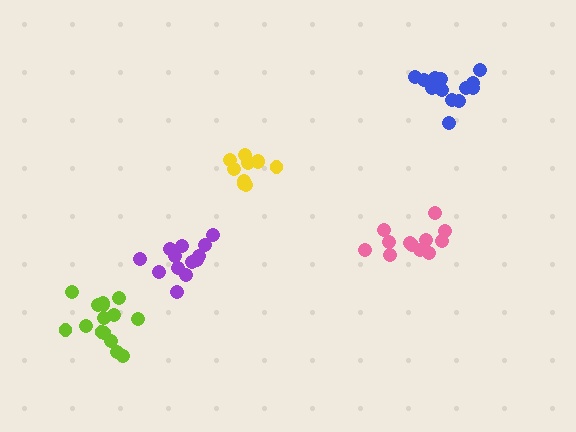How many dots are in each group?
Group 1: 10 dots, Group 2: 15 dots, Group 3: 12 dots, Group 4: 13 dots, Group 5: 14 dots (64 total).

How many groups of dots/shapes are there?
There are 5 groups.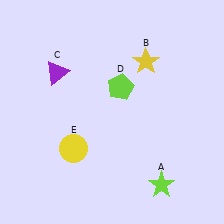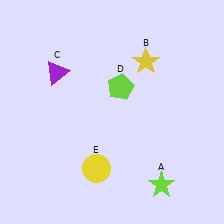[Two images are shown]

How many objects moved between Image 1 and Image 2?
1 object moved between the two images.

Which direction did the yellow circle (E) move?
The yellow circle (E) moved right.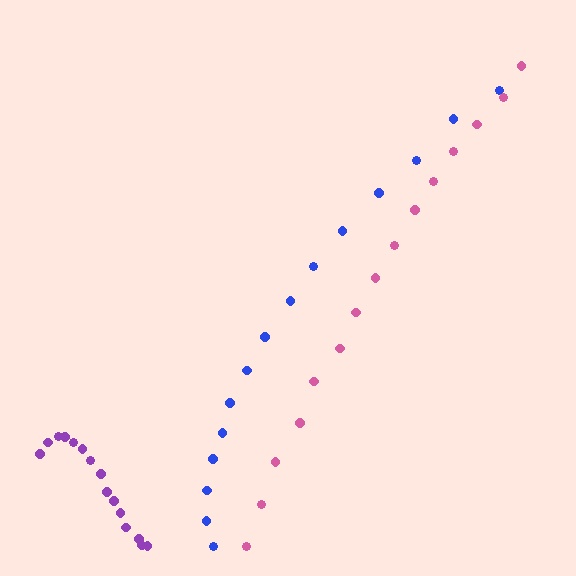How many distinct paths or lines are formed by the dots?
There are 3 distinct paths.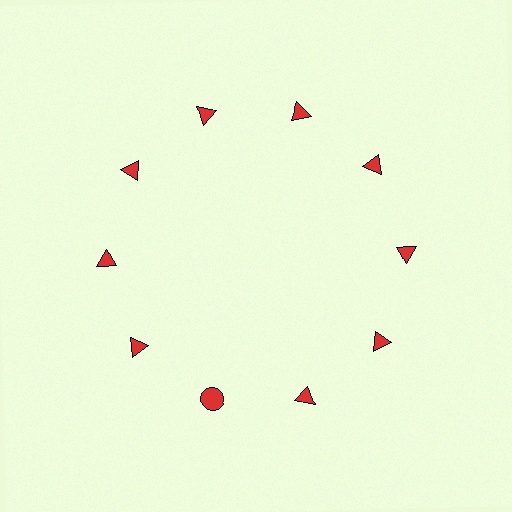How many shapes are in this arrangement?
There are 10 shapes arranged in a ring pattern.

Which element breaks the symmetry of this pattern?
The red circle at roughly the 7 o'clock position breaks the symmetry. All other shapes are red triangles.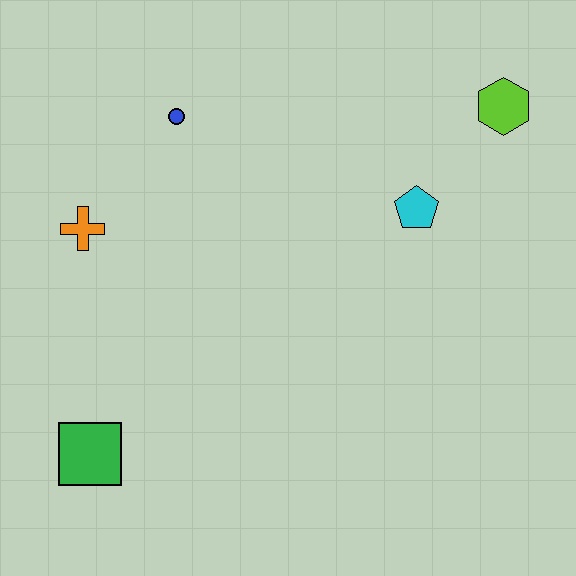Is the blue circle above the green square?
Yes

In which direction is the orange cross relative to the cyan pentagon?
The orange cross is to the left of the cyan pentagon.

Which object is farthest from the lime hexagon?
The green square is farthest from the lime hexagon.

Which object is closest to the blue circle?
The orange cross is closest to the blue circle.